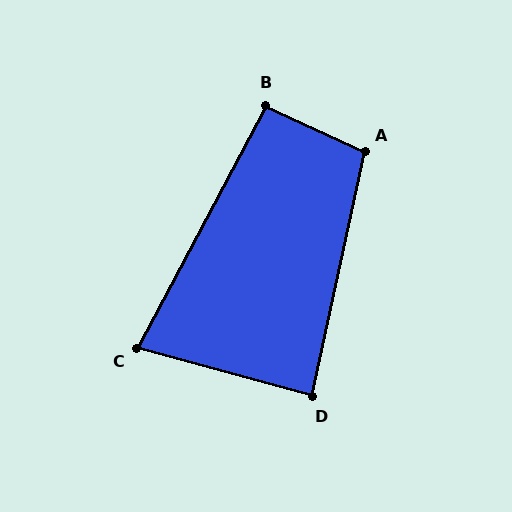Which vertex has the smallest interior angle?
C, at approximately 77 degrees.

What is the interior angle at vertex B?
Approximately 93 degrees (approximately right).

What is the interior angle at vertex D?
Approximately 87 degrees (approximately right).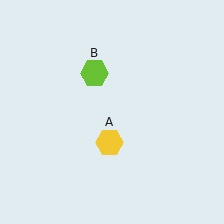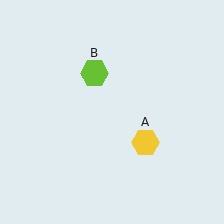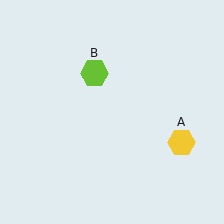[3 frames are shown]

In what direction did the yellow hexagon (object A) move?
The yellow hexagon (object A) moved right.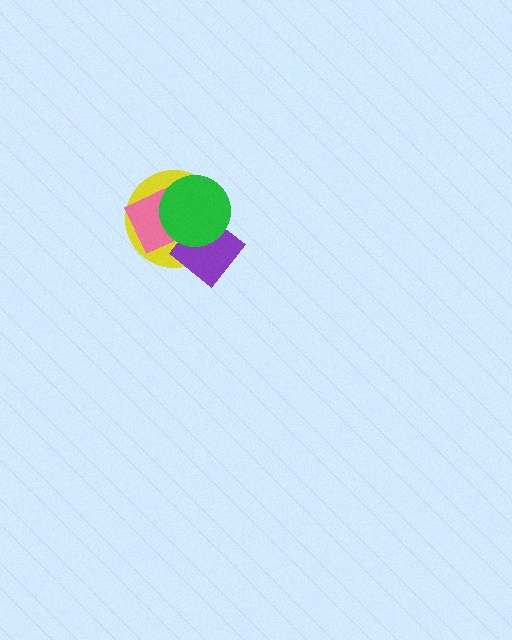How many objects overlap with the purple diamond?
3 objects overlap with the purple diamond.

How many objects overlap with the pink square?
3 objects overlap with the pink square.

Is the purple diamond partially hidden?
Yes, it is partially covered by another shape.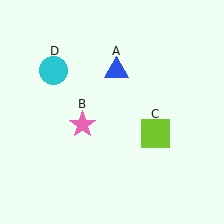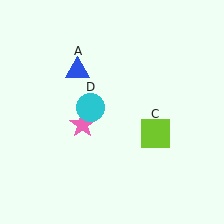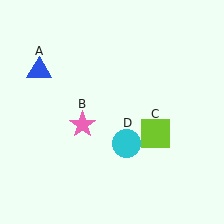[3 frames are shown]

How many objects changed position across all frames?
2 objects changed position: blue triangle (object A), cyan circle (object D).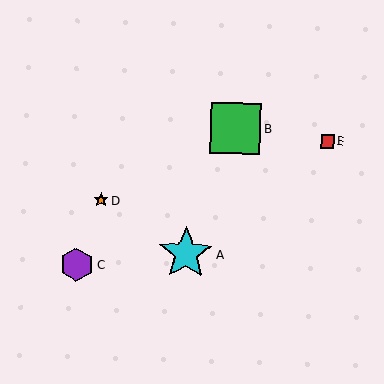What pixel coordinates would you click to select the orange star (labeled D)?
Click at (101, 200) to select the orange star D.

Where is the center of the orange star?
The center of the orange star is at (101, 200).